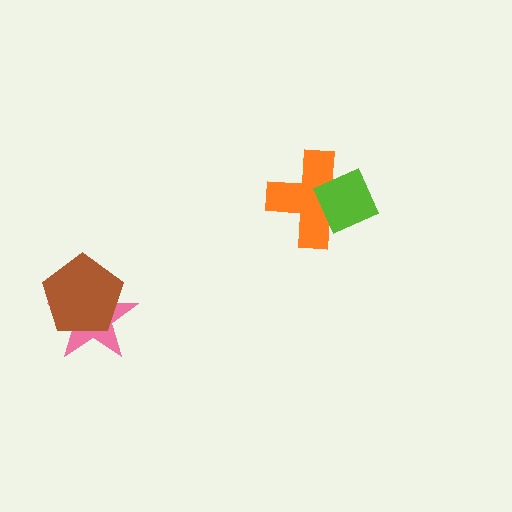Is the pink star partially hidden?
Yes, it is partially covered by another shape.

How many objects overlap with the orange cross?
1 object overlaps with the orange cross.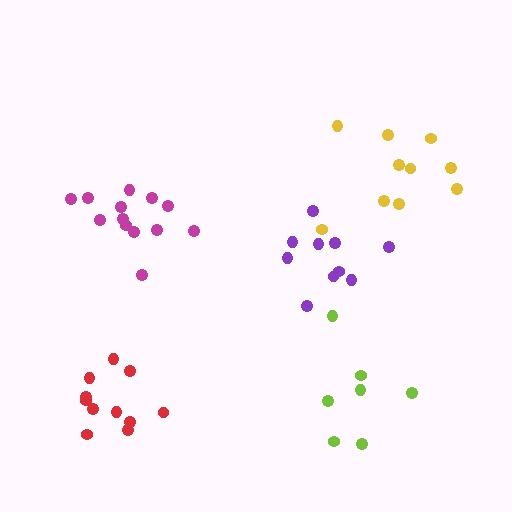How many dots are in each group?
Group 1: 7 dots, Group 2: 13 dots, Group 3: 10 dots, Group 4: 10 dots, Group 5: 11 dots (51 total).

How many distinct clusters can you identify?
There are 5 distinct clusters.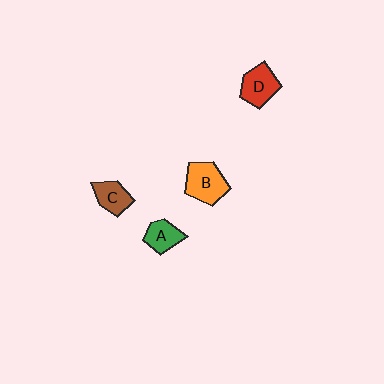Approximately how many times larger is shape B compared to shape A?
Approximately 1.5 times.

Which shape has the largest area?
Shape B (orange).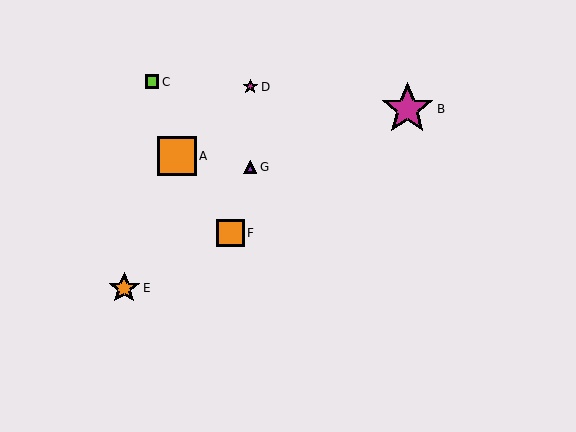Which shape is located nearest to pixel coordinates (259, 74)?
The magenta star (labeled D) at (250, 87) is nearest to that location.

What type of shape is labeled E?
Shape E is an orange star.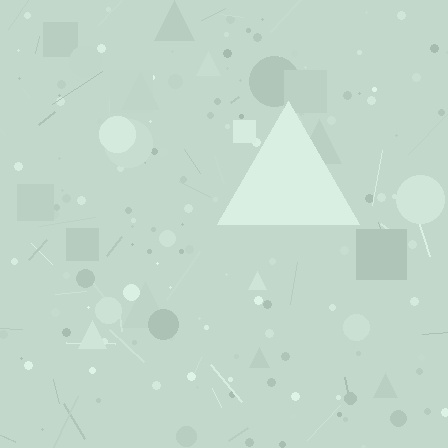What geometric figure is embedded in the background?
A triangle is embedded in the background.